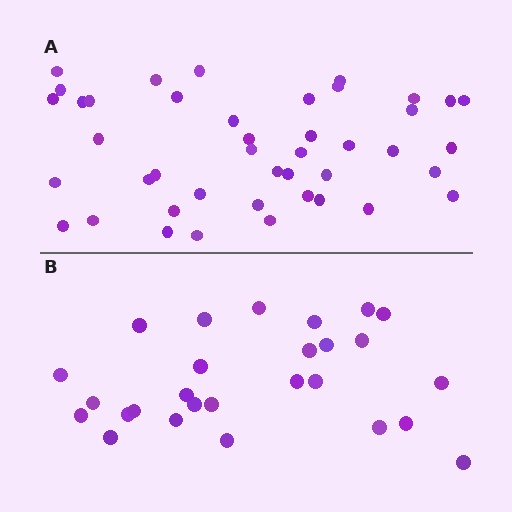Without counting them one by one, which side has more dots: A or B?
Region A (the top region) has more dots.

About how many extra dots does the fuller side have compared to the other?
Region A has approximately 15 more dots than region B.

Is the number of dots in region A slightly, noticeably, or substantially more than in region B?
Region A has substantially more. The ratio is roughly 1.6 to 1.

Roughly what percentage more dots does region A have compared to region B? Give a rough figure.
About 60% more.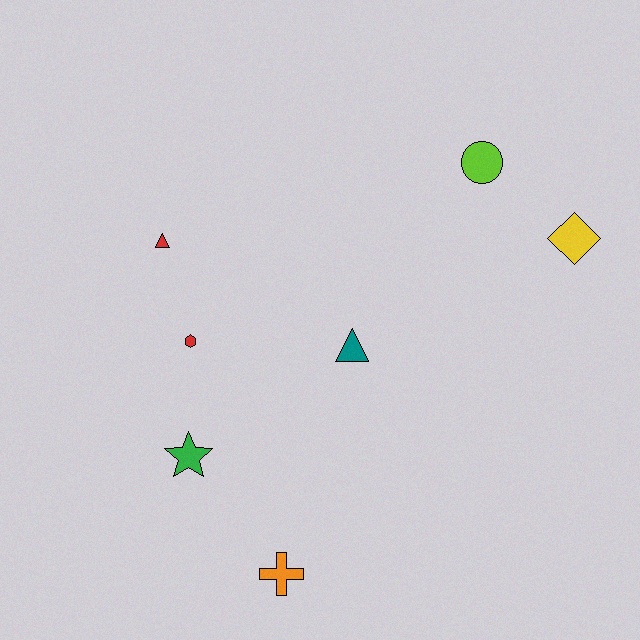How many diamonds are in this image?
There is 1 diamond.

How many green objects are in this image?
There is 1 green object.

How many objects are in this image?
There are 7 objects.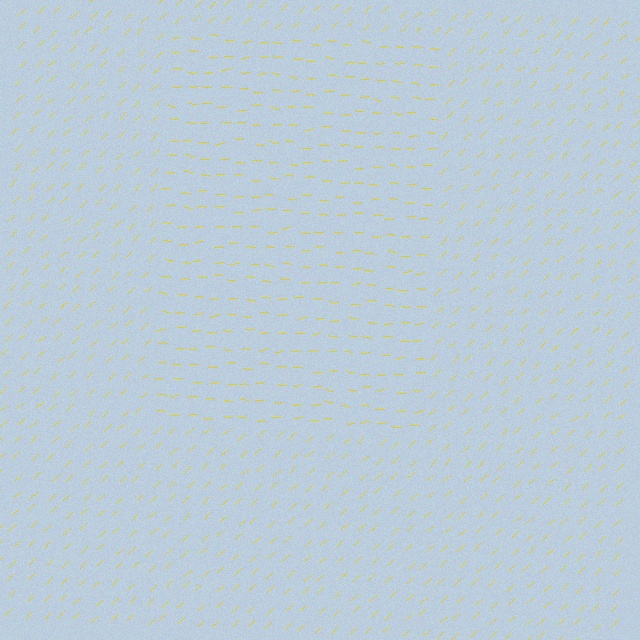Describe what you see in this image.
The image is filled with small yellow line segments. A rectangle region in the image has lines oriented differently from the surrounding lines, creating a visible texture boundary.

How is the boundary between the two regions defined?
The boundary is defined purely by a change in line orientation (approximately 45 degrees difference). All lines are the same color and thickness.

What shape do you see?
I see a rectangle.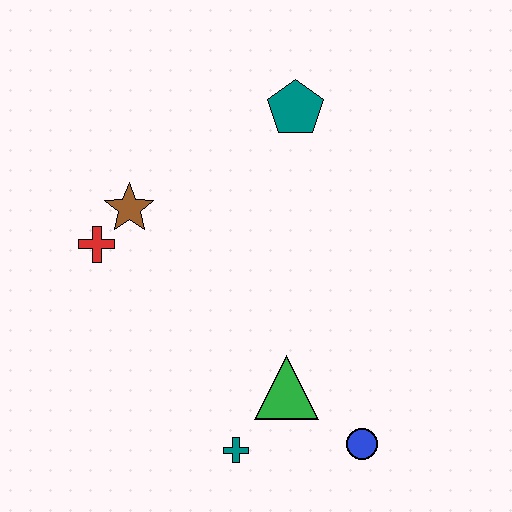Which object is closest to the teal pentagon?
The brown star is closest to the teal pentagon.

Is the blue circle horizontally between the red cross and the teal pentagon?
No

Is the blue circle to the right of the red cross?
Yes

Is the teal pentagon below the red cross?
No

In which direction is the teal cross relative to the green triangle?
The teal cross is below the green triangle.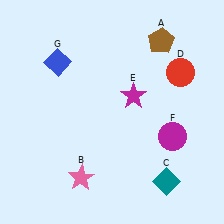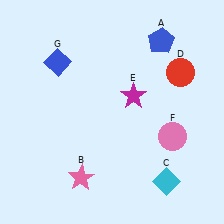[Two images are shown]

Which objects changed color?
A changed from brown to blue. C changed from teal to cyan. F changed from magenta to pink.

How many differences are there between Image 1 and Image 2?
There are 3 differences between the two images.